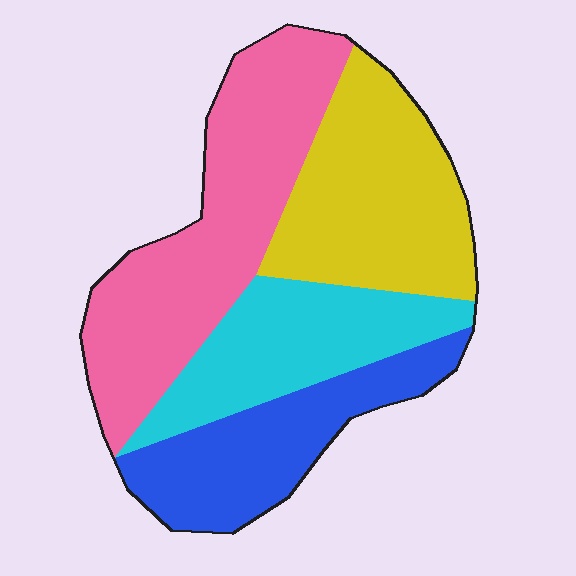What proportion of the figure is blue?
Blue takes up about one fifth (1/5) of the figure.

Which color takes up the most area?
Pink, at roughly 35%.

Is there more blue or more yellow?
Yellow.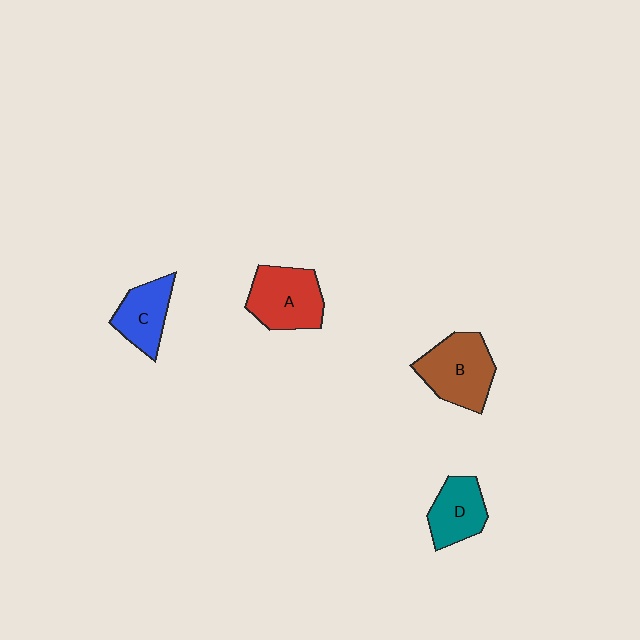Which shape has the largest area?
Shape B (brown).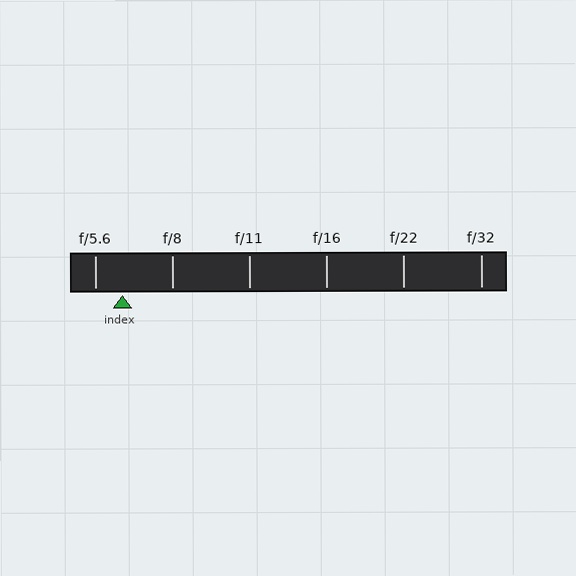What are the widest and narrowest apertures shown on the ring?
The widest aperture shown is f/5.6 and the narrowest is f/32.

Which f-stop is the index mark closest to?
The index mark is closest to f/5.6.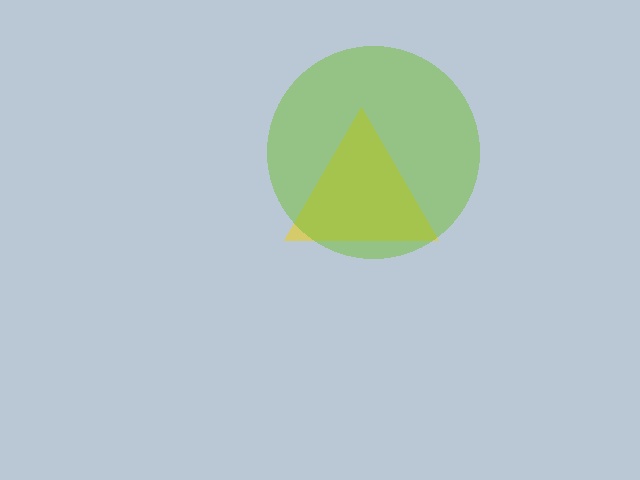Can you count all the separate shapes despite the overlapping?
Yes, there are 2 separate shapes.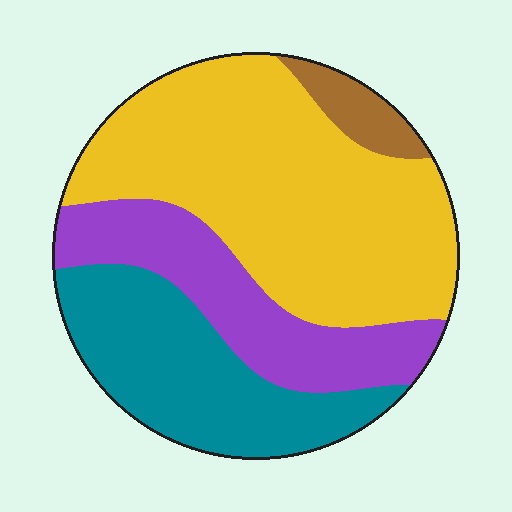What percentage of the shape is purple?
Purple takes up about one fifth (1/5) of the shape.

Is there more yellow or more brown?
Yellow.